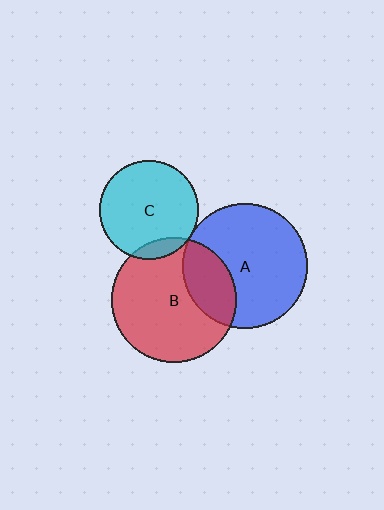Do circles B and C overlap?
Yes.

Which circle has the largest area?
Circle B (red).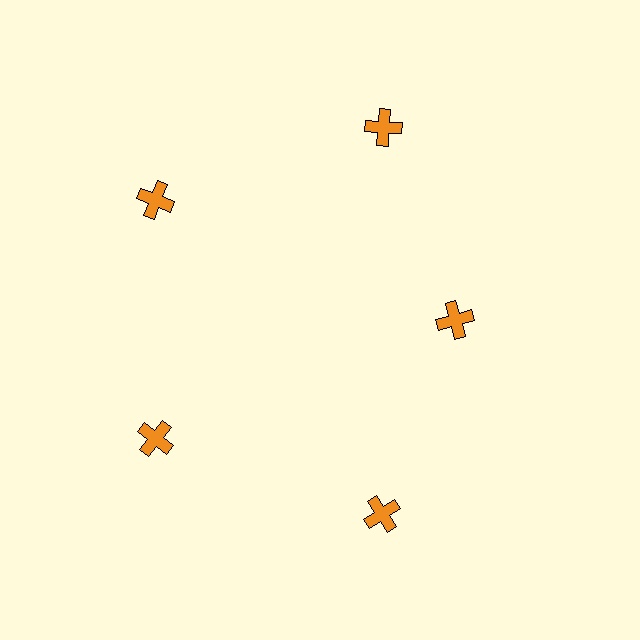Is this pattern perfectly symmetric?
No. The 5 orange crosses are arranged in a ring, but one element near the 3 o'clock position is pulled inward toward the center, breaking the 5-fold rotational symmetry.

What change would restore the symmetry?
The symmetry would be restored by moving it outward, back onto the ring so that all 5 crosses sit at equal angles and equal distance from the center.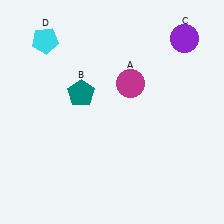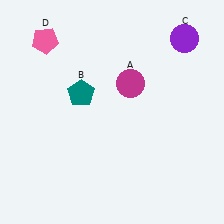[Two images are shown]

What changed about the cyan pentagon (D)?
In Image 1, D is cyan. In Image 2, it changed to pink.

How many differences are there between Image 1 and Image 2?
There is 1 difference between the two images.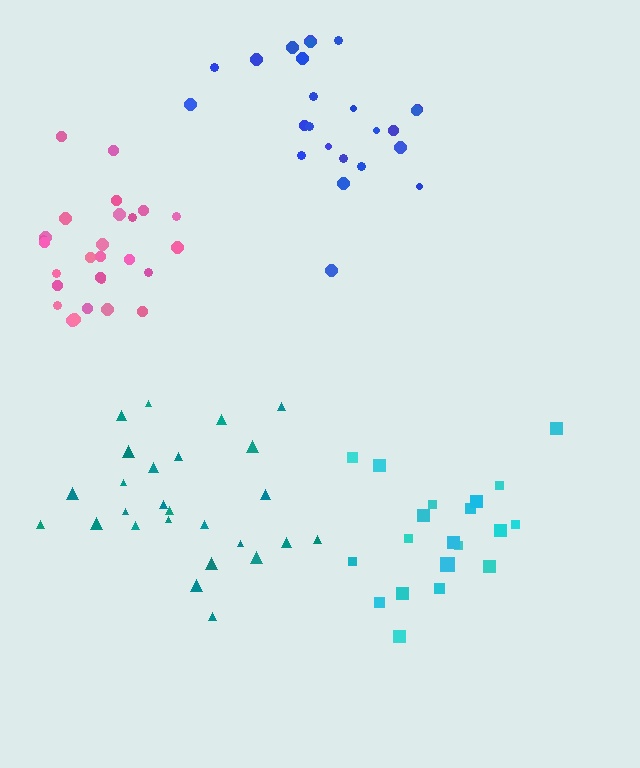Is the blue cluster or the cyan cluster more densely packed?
Blue.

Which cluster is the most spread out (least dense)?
Cyan.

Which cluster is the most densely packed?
Pink.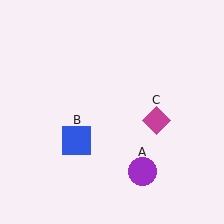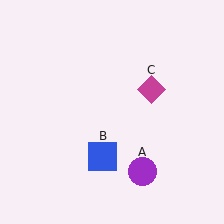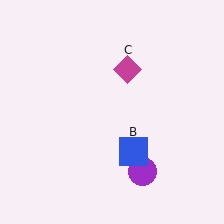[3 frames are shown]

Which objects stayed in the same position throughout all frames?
Purple circle (object A) remained stationary.